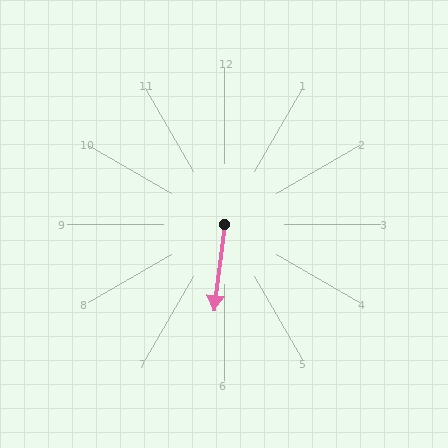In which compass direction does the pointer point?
South.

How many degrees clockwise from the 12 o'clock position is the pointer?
Approximately 187 degrees.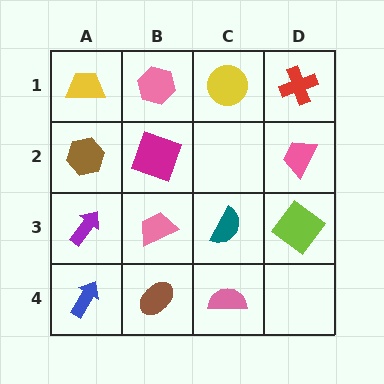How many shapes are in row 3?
4 shapes.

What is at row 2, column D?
A pink trapezoid.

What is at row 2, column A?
A brown hexagon.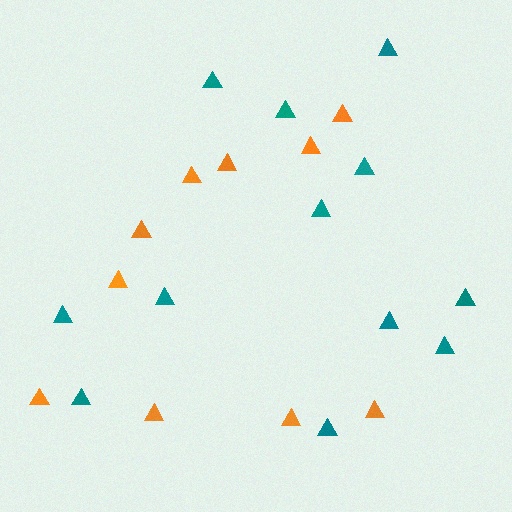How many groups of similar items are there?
There are 2 groups: one group of orange triangles (10) and one group of teal triangles (12).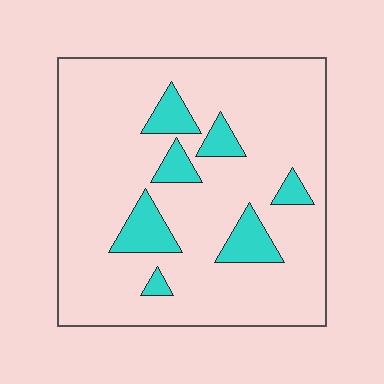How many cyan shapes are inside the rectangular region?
7.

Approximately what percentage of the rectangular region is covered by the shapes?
Approximately 15%.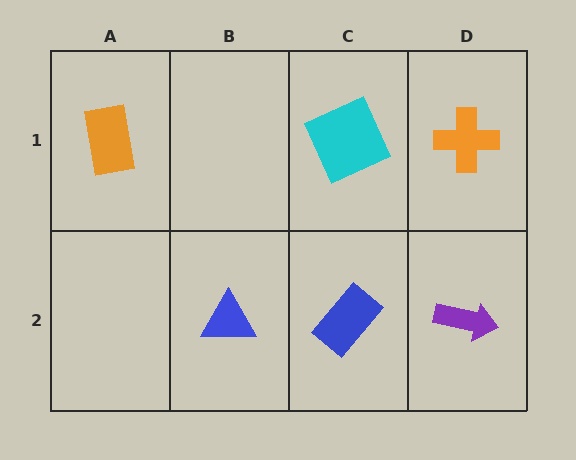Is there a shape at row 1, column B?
No, that cell is empty.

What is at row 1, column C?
A cyan square.